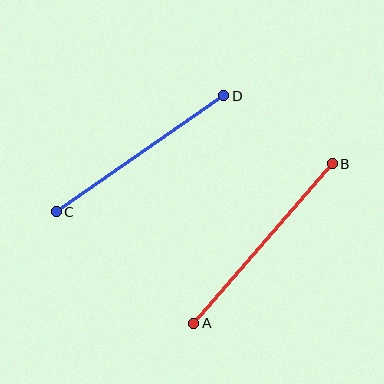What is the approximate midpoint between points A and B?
The midpoint is at approximately (263, 244) pixels.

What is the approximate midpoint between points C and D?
The midpoint is at approximately (140, 154) pixels.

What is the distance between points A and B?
The distance is approximately 211 pixels.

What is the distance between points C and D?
The distance is approximately 203 pixels.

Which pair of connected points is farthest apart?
Points A and B are farthest apart.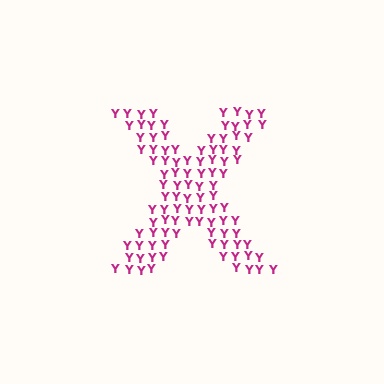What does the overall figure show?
The overall figure shows the letter X.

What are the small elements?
The small elements are letter Y's.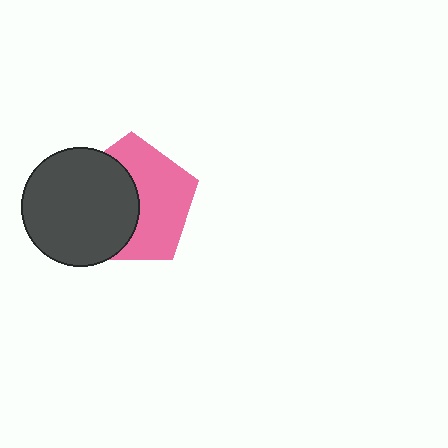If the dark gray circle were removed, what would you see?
You would see the complete pink pentagon.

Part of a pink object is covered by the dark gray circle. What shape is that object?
It is a pentagon.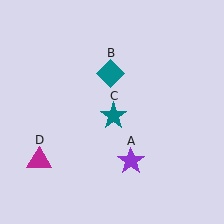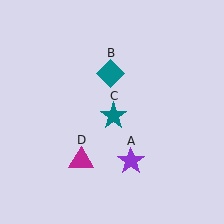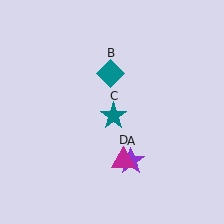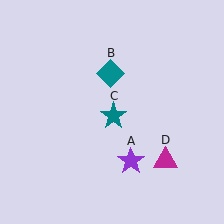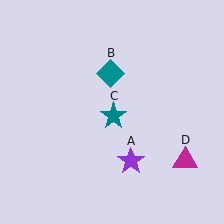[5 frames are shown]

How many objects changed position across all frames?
1 object changed position: magenta triangle (object D).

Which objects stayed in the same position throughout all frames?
Purple star (object A) and teal diamond (object B) and teal star (object C) remained stationary.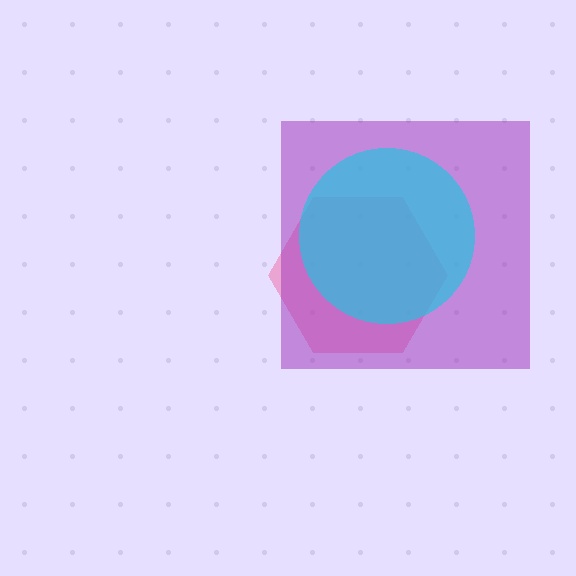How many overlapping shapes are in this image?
There are 3 overlapping shapes in the image.